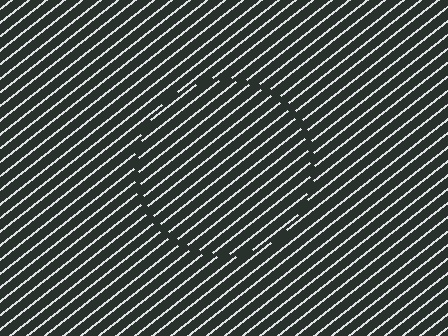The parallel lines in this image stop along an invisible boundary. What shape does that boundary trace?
An illusory circle. The interior of the shape contains the same grating, shifted by half a period — the contour is defined by the phase discontinuity where line-ends from the inner and outer gratings abut.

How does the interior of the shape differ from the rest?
The interior of the shape contains the same grating, shifted by half a period — the contour is defined by the phase discontinuity where line-ends from the inner and outer gratings abut.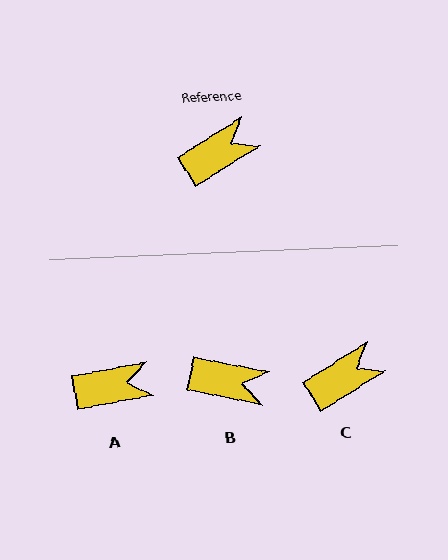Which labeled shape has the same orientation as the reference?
C.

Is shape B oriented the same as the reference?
No, it is off by about 44 degrees.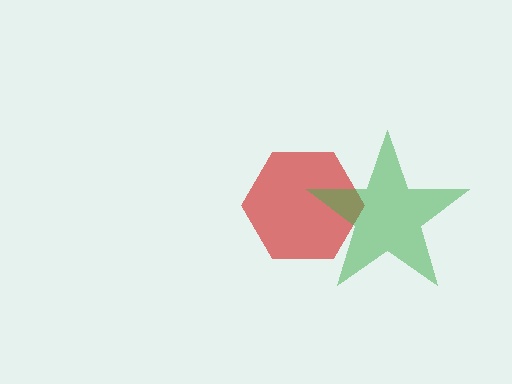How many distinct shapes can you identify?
There are 2 distinct shapes: a red hexagon, a green star.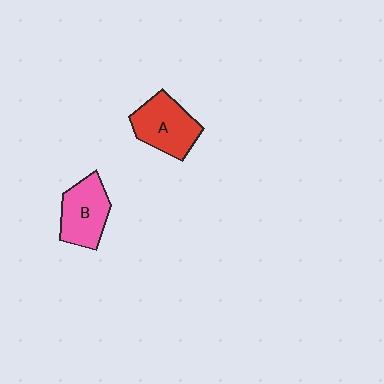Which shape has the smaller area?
Shape B (pink).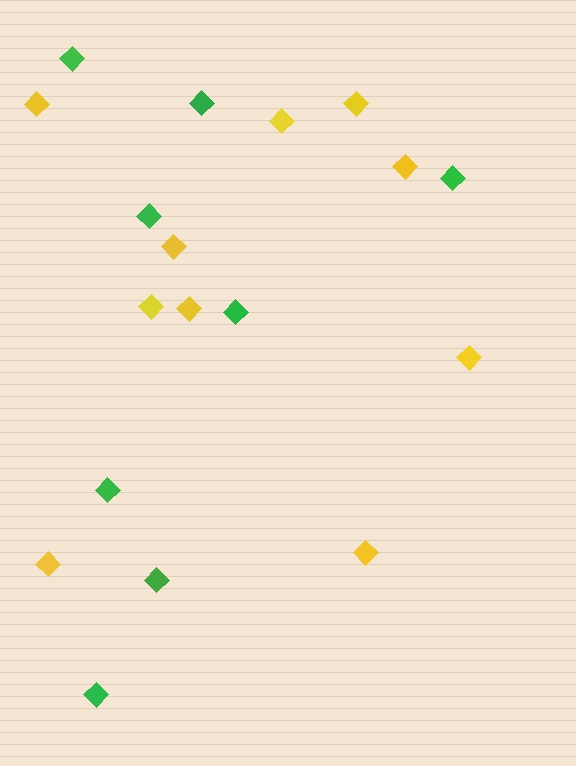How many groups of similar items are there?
There are 2 groups: one group of yellow diamonds (10) and one group of green diamonds (8).